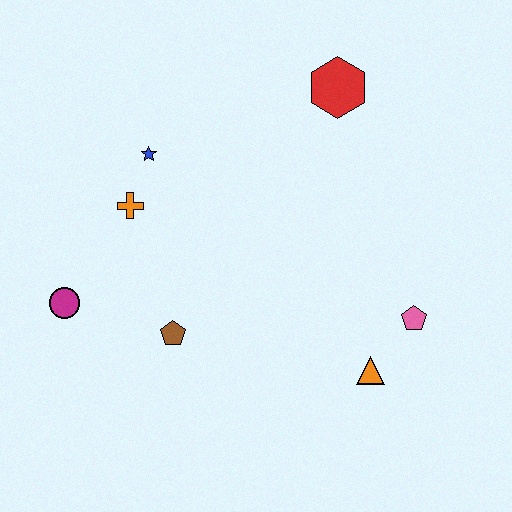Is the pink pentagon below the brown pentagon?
No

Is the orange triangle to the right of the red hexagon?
Yes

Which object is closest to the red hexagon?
The blue star is closest to the red hexagon.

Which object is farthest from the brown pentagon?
The red hexagon is farthest from the brown pentagon.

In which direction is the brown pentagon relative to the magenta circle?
The brown pentagon is to the right of the magenta circle.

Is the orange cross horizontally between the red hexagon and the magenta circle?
Yes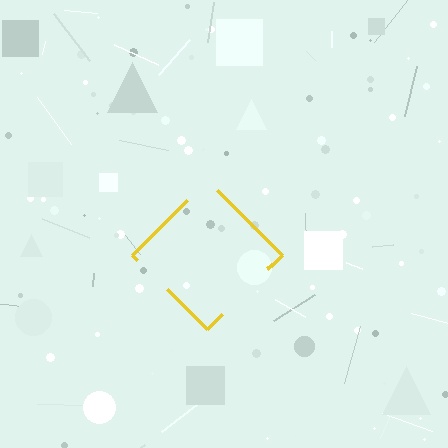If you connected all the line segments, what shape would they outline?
They would outline a diamond.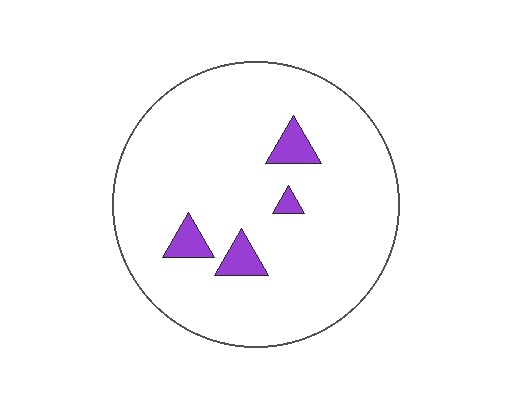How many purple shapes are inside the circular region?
4.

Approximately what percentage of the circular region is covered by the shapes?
Approximately 5%.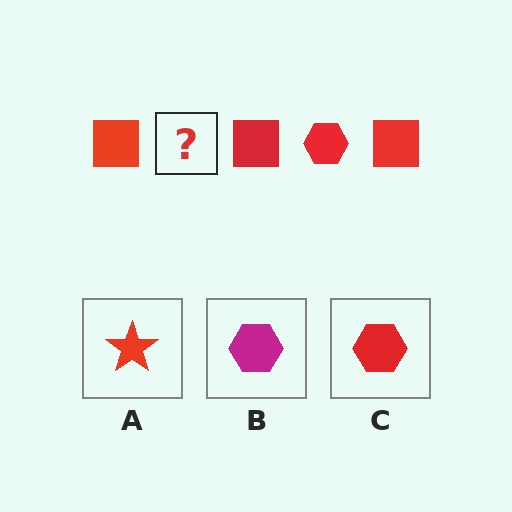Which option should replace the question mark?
Option C.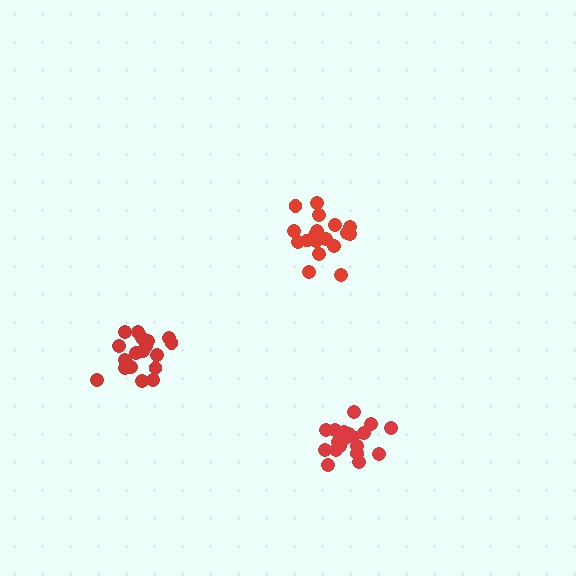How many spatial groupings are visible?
There are 3 spatial groupings.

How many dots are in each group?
Group 1: 20 dots, Group 2: 18 dots, Group 3: 18 dots (56 total).